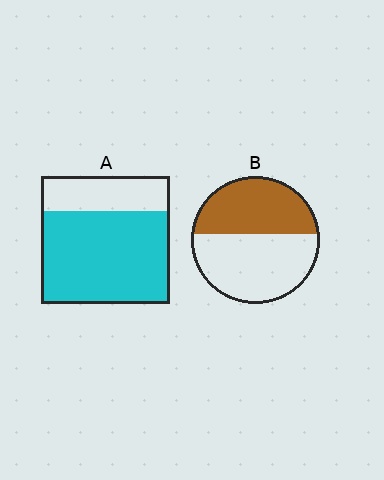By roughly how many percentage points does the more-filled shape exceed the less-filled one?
By roughly 30 percentage points (A over B).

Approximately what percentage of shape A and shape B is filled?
A is approximately 75% and B is approximately 45%.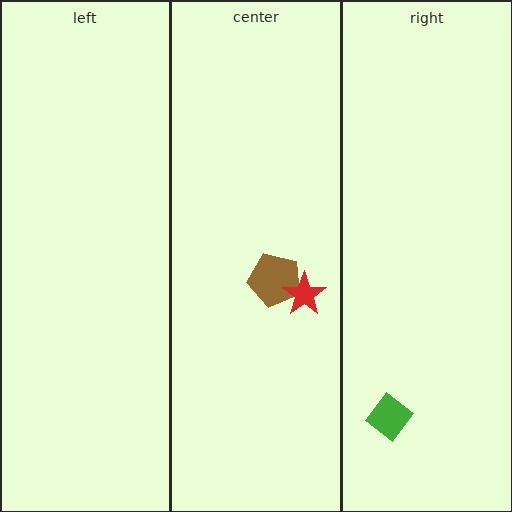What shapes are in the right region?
The green diamond.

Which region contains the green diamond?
The right region.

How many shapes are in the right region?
1.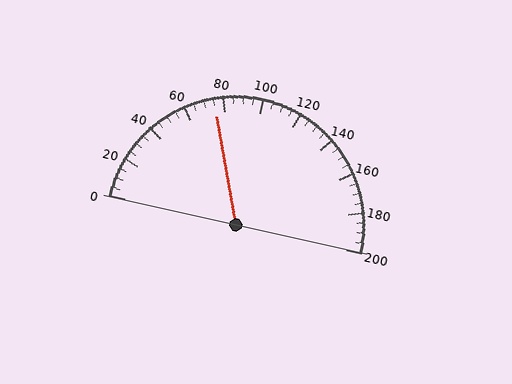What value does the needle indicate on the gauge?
The needle indicates approximately 75.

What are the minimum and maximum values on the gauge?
The gauge ranges from 0 to 200.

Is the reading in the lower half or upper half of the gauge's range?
The reading is in the lower half of the range (0 to 200).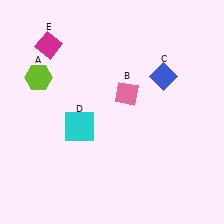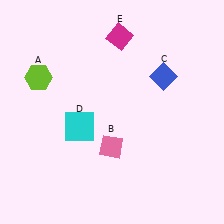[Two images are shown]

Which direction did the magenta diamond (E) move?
The magenta diamond (E) moved right.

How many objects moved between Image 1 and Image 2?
2 objects moved between the two images.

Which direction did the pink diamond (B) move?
The pink diamond (B) moved down.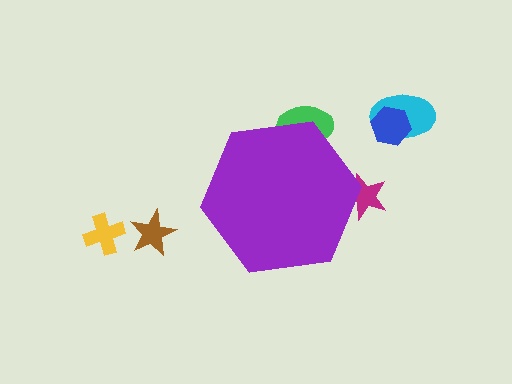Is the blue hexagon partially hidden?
No, the blue hexagon is fully visible.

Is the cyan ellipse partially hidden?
No, the cyan ellipse is fully visible.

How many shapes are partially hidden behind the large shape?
2 shapes are partially hidden.